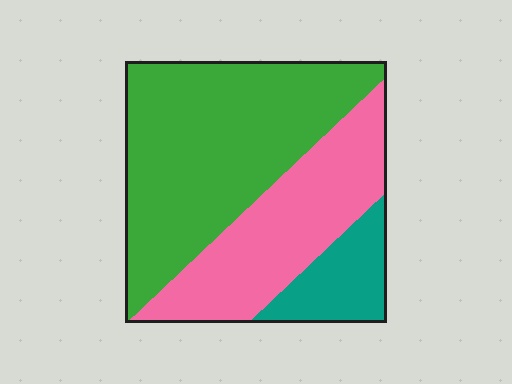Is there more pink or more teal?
Pink.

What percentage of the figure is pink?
Pink takes up between a quarter and a half of the figure.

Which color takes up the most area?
Green, at roughly 55%.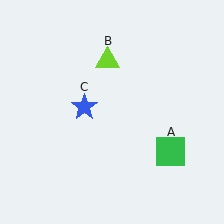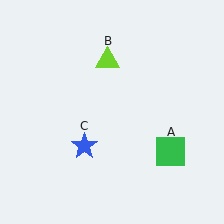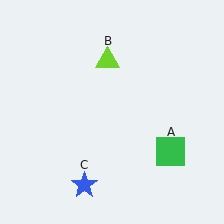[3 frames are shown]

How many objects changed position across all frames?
1 object changed position: blue star (object C).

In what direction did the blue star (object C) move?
The blue star (object C) moved down.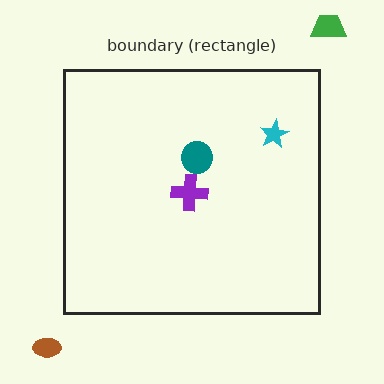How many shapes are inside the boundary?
3 inside, 2 outside.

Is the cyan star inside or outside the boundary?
Inside.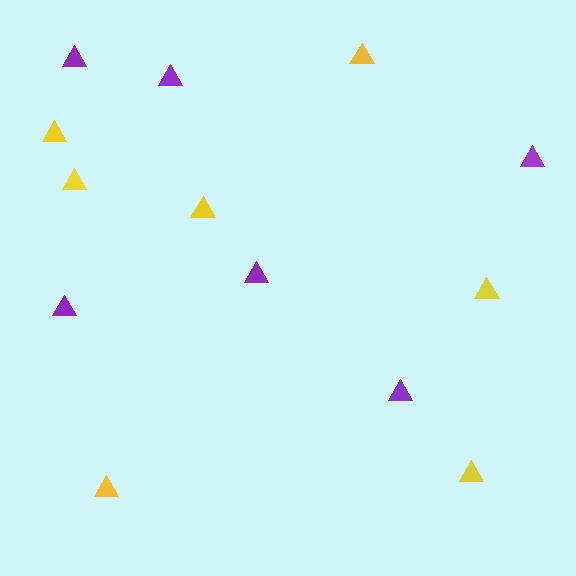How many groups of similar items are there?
There are 2 groups: one group of yellow triangles (7) and one group of purple triangles (6).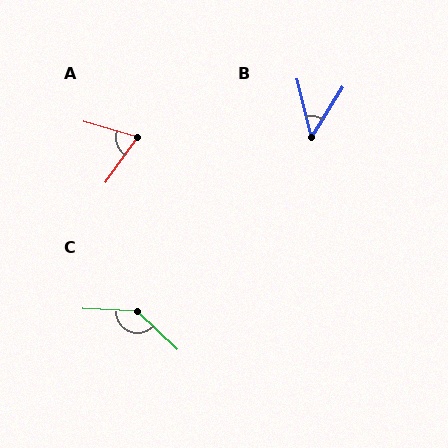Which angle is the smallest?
B, at approximately 46 degrees.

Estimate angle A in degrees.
Approximately 71 degrees.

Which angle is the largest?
C, at approximately 139 degrees.